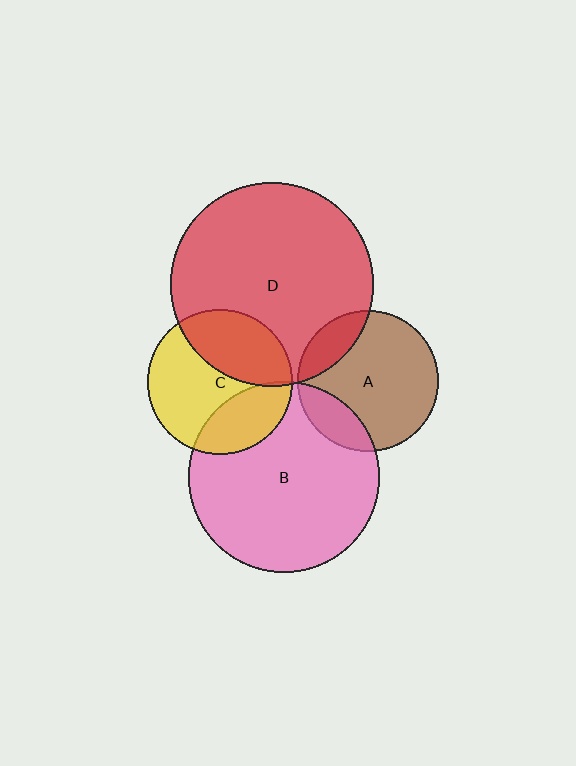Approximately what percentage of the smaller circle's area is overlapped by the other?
Approximately 15%.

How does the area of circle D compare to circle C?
Approximately 2.0 times.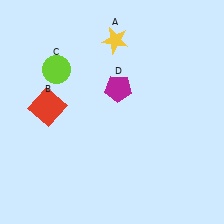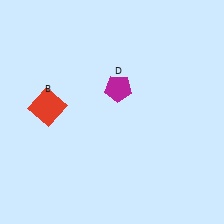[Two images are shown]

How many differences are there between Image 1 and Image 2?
There are 2 differences between the two images.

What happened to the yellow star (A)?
The yellow star (A) was removed in Image 2. It was in the top-right area of Image 1.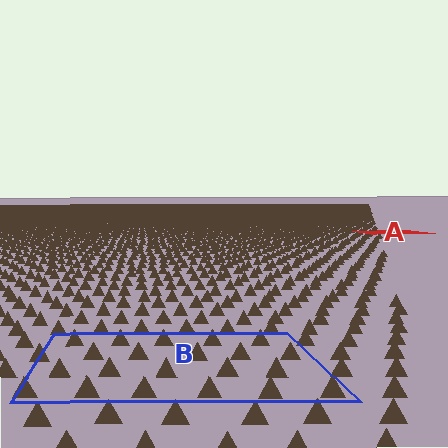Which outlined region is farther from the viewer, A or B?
Region A is farther from the viewer — the texture elements inside it appear smaller and more densely packed.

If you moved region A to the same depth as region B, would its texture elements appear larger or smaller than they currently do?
They would appear larger. At a closer depth, the same texture elements are projected at a bigger on-screen size.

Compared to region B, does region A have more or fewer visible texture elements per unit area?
Region A has more texture elements per unit area — they are packed more densely because it is farther away.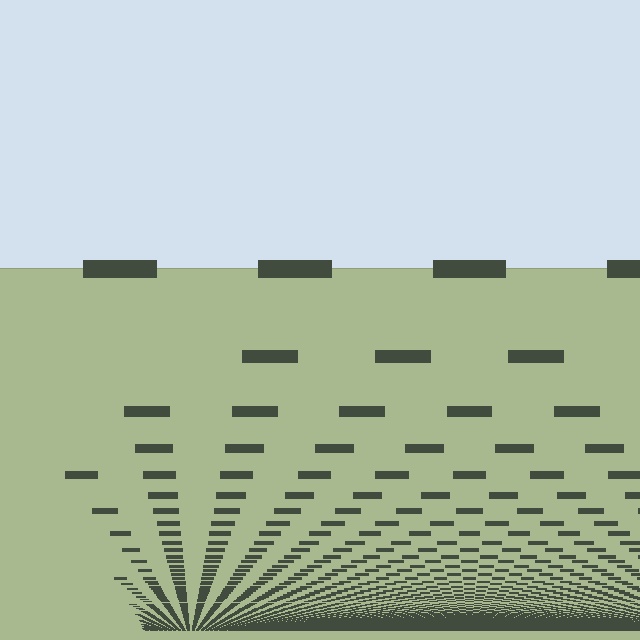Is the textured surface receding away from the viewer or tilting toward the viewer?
The surface appears to tilt toward the viewer. Texture elements get larger and sparser toward the top.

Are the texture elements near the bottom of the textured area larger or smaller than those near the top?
Smaller. The gradient is inverted — elements near the bottom are smaller and denser.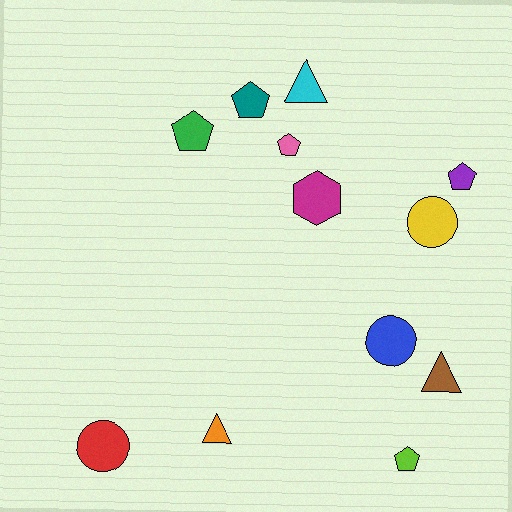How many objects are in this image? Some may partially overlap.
There are 12 objects.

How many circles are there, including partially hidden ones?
There are 3 circles.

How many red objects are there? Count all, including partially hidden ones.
There is 1 red object.